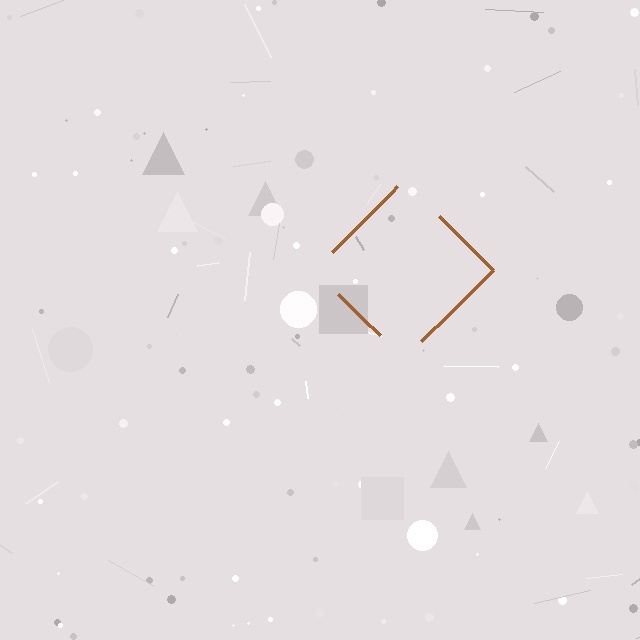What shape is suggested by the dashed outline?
The dashed outline suggests a diamond.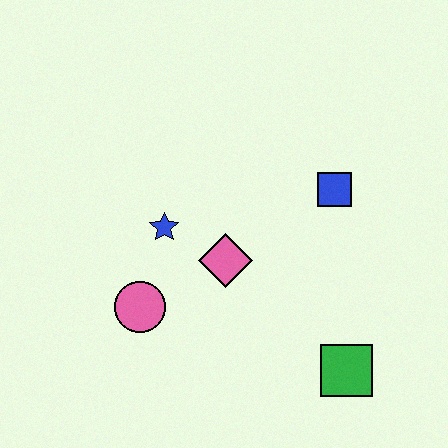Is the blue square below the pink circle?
No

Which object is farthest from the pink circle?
The blue square is farthest from the pink circle.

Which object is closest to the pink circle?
The blue star is closest to the pink circle.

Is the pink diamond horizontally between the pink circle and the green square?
Yes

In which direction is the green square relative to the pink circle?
The green square is to the right of the pink circle.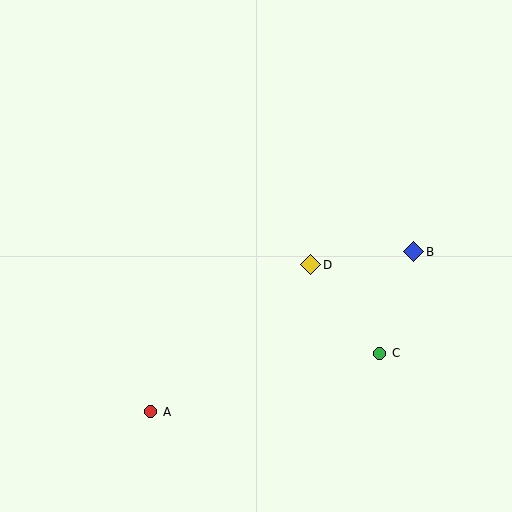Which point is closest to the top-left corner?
Point D is closest to the top-left corner.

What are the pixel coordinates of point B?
Point B is at (414, 252).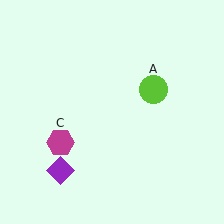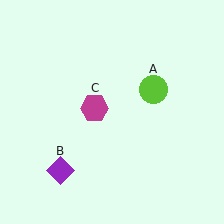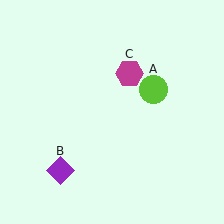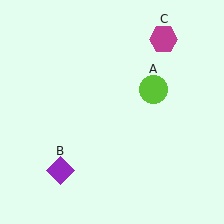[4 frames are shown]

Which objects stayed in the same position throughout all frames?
Lime circle (object A) and purple diamond (object B) remained stationary.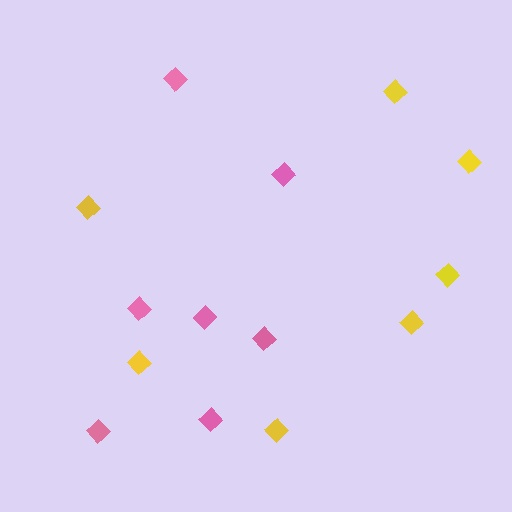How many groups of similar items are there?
There are 2 groups: one group of pink diamonds (7) and one group of yellow diamonds (7).